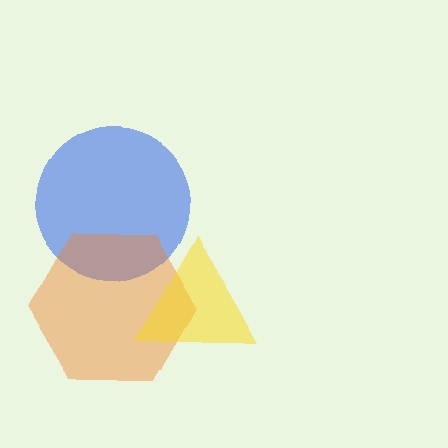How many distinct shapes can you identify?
There are 3 distinct shapes: a blue circle, an orange hexagon, a yellow triangle.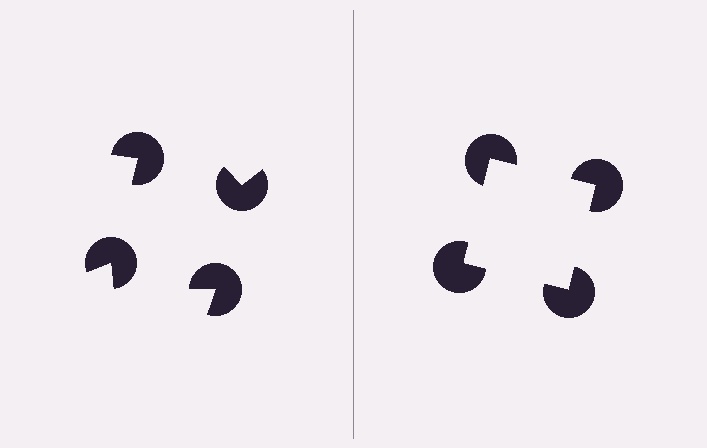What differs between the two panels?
The pac-man discs are positioned identically on both sides; only the wedge orientations differ. On the right they align to a square; on the left they are misaligned.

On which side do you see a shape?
An illusory square appears on the right side. On the left side the wedge cuts are rotated, so no coherent shape forms.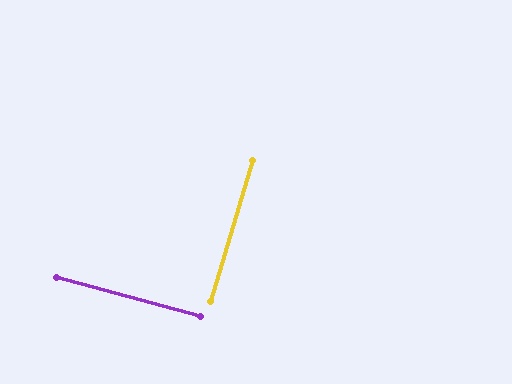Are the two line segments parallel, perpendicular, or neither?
Perpendicular — they meet at approximately 89°.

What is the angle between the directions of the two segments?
Approximately 89 degrees.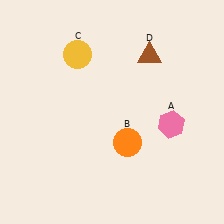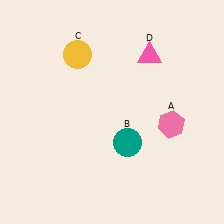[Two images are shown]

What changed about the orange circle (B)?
In Image 1, B is orange. In Image 2, it changed to teal.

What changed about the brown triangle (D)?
In Image 1, D is brown. In Image 2, it changed to pink.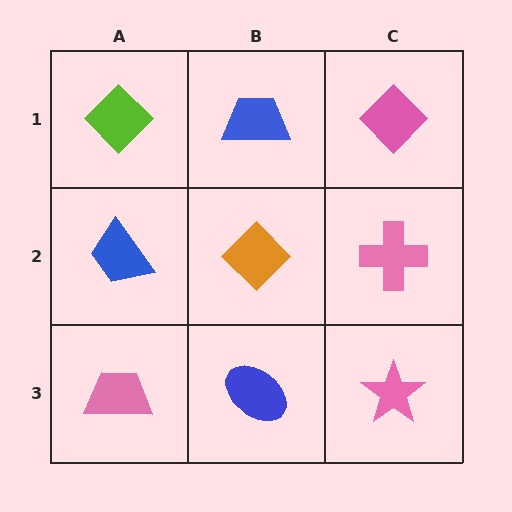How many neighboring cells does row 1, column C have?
2.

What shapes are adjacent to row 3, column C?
A pink cross (row 2, column C), a blue ellipse (row 3, column B).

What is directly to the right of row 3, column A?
A blue ellipse.